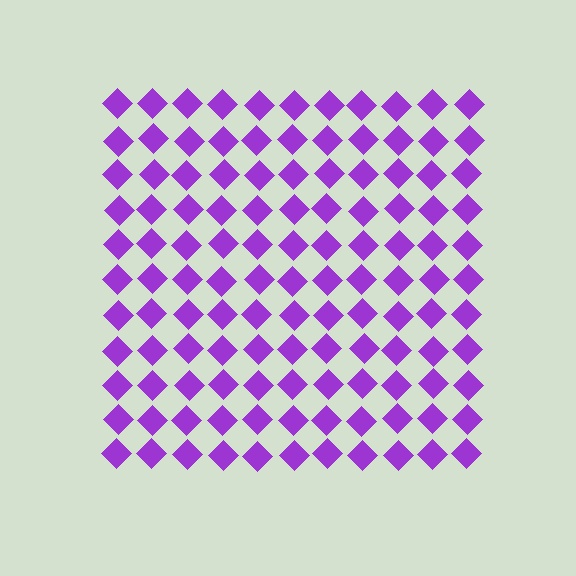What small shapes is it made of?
It is made of small diamonds.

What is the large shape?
The large shape is a square.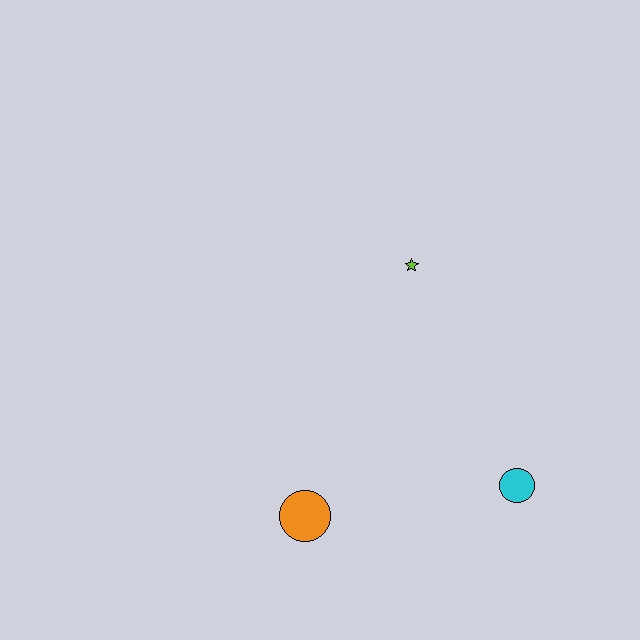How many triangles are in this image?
There are no triangles.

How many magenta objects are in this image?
There are no magenta objects.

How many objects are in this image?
There are 3 objects.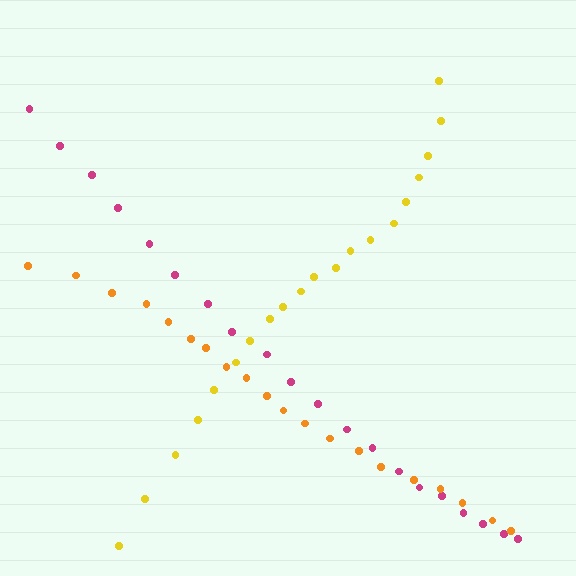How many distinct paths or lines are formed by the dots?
There are 3 distinct paths.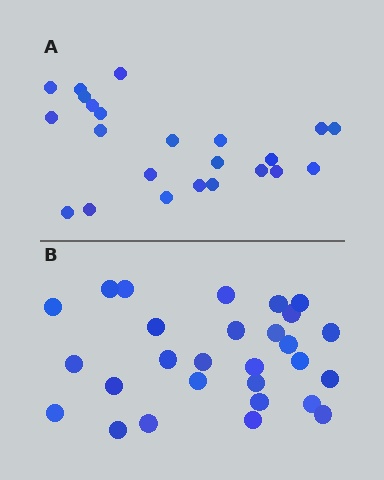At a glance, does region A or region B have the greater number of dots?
Region B (the bottom region) has more dots.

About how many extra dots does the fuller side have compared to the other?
Region B has about 5 more dots than region A.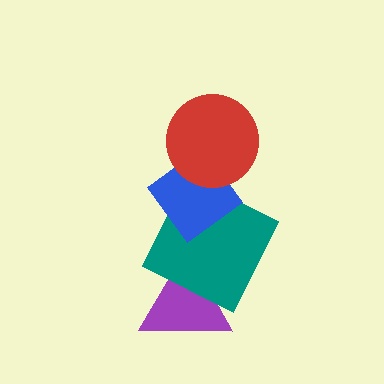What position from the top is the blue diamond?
The blue diamond is 2nd from the top.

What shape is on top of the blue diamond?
The red circle is on top of the blue diamond.